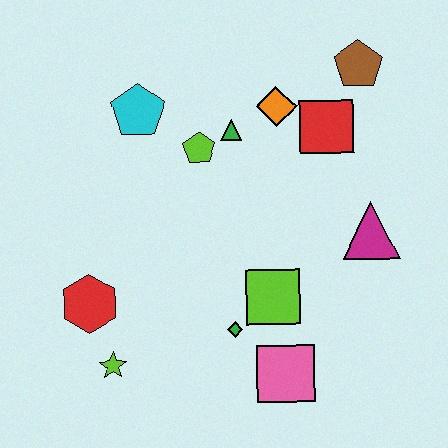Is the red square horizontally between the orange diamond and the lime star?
No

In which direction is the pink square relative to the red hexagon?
The pink square is to the right of the red hexagon.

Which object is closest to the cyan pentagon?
The lime pentagon is closest to the cyan pentagon.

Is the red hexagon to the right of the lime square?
No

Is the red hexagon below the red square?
Yes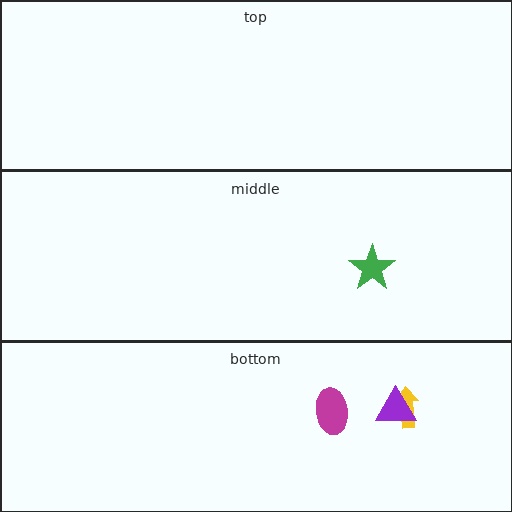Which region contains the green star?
The middle region.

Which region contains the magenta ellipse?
The bottom region.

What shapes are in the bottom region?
The yellow arrow, the magenta ellipse, the purple triangle.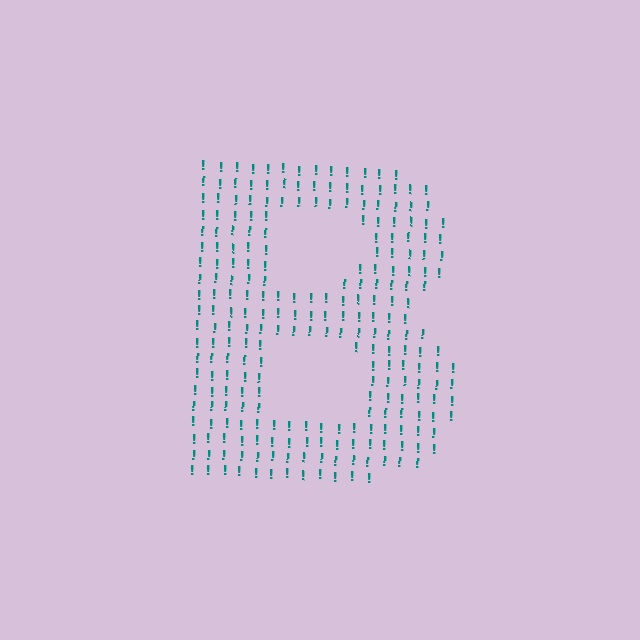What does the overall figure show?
The overall figure shows the letter B.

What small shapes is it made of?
It is made of small exclamation marks.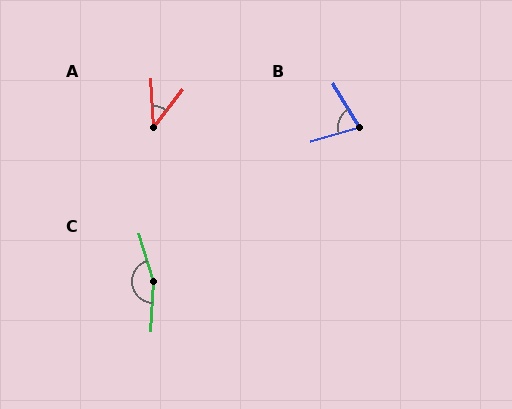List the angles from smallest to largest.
A (41°), B (74°), C (160°).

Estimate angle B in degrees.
Approximately 74 degrees.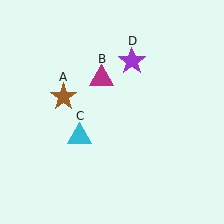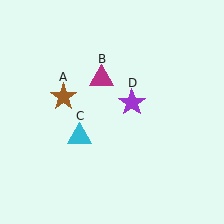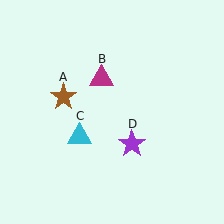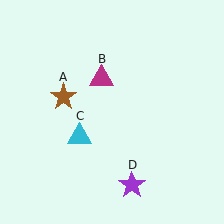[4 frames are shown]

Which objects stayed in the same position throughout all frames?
Brown star (object A) and magenta triangle (object B) and cyan triangle (object C) remained stationary.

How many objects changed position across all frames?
1 object changed position: purple star (object D).